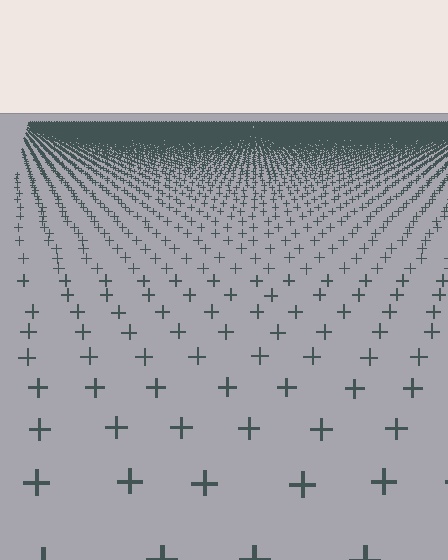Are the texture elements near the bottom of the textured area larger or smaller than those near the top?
Larger. Near the bottom, elements are closer to the viewer and appear at a bigger on-screen size.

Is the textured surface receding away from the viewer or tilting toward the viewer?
The surface is receding away from the viewer. Texture elements get smaller and denser toward the top.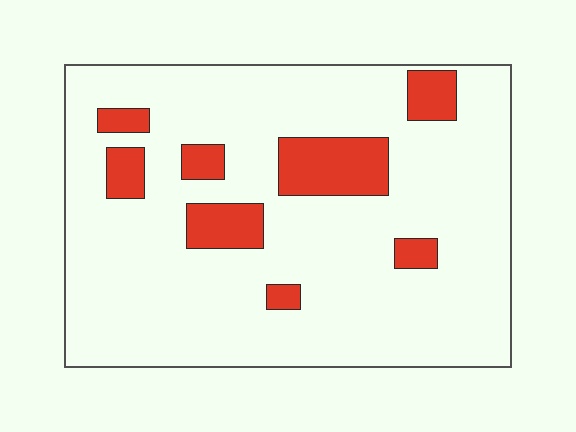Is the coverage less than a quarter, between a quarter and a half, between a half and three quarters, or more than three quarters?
Less than a quarter.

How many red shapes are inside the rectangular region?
8.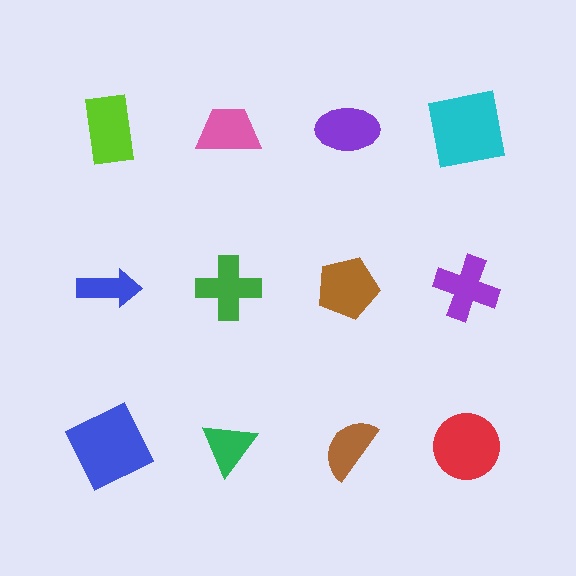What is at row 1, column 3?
A purple ellipse.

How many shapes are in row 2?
4 shapes.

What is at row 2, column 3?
A brown pentagon.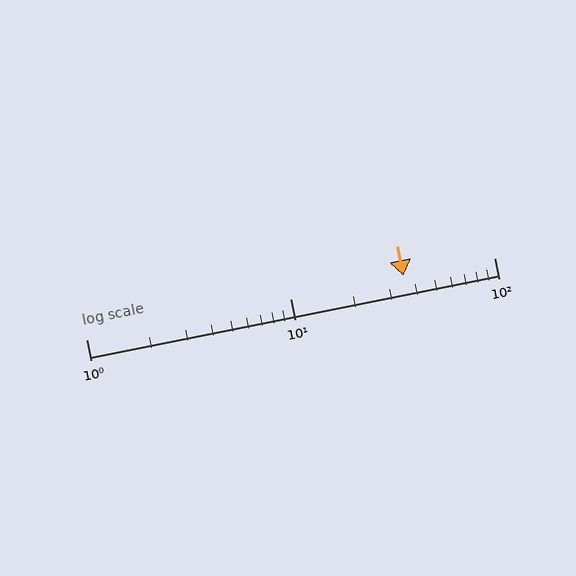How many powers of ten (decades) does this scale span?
The scale spans 2 decades, from 1 to 100.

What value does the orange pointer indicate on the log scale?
The pointer indicates approximately 36.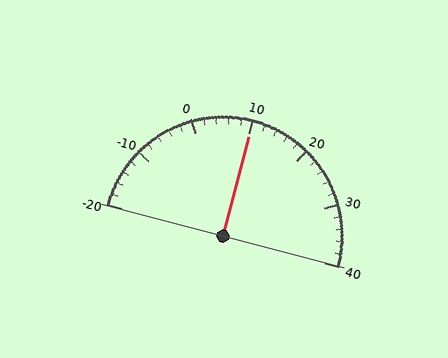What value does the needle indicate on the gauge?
The needle indicates approximately 10.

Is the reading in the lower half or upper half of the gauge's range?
The reading is in the upper half of the range (-20 to 40).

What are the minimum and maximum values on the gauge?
The gauge ranges from -20 to 40.